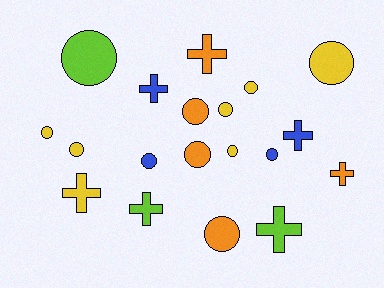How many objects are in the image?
There are 19 objects.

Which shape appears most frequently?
Circle, with 12 objects.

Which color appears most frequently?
Yellow, with 7 objects.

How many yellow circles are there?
There are 6 yellow circles.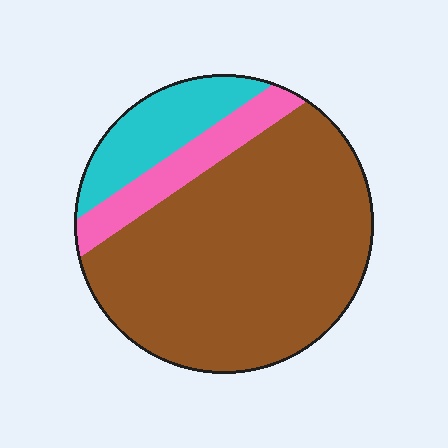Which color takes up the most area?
Brown, at roughly 70%.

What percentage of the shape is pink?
Pink takes up about one eighth (1/8) of the shape.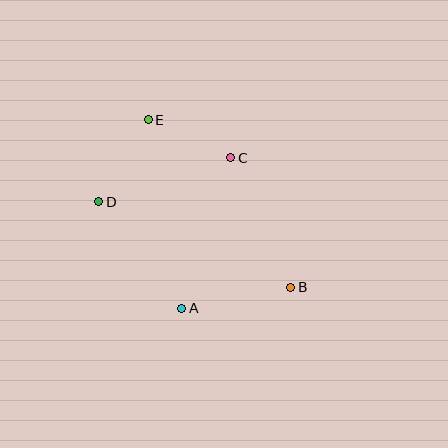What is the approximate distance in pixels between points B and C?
The distance between B and C is approximately 143 pixels.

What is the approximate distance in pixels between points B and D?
The distance between B and D is approximately 210 pixels.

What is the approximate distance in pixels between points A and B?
The distance between A and B is approximately 111 pixels.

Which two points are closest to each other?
Points C and E are closest to each other.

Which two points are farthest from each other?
Points B and E are farthest from each other.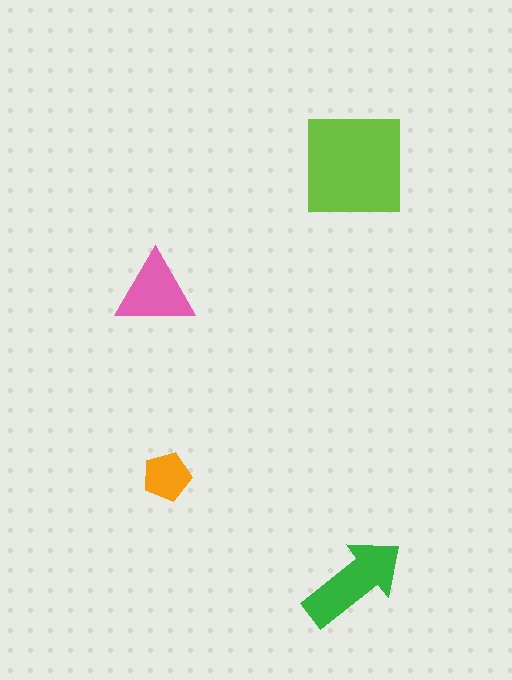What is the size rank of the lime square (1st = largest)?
1st.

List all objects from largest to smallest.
The lime square, the green arrow, the pink triangle, the orange pentagon.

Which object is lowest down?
The green arrow is bottommost.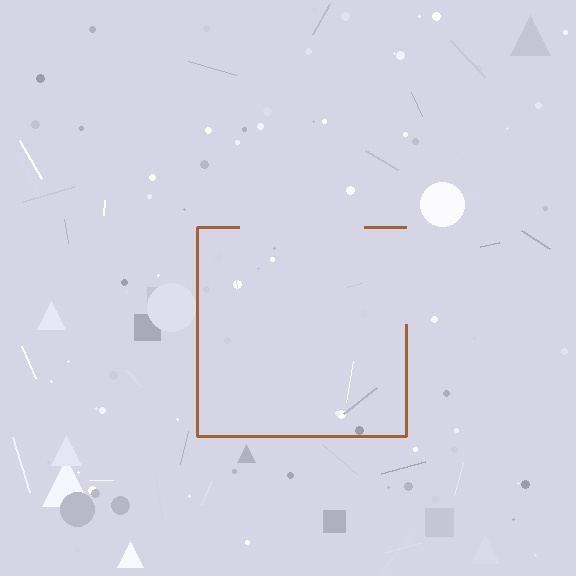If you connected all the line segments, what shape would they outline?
They would outline a square.